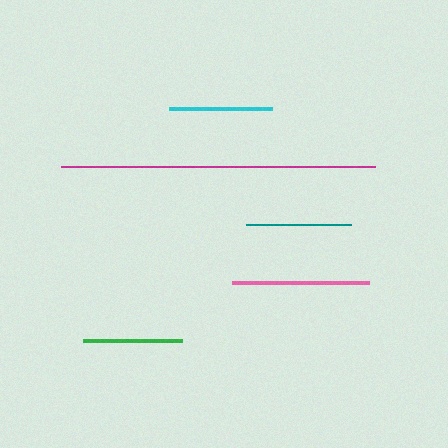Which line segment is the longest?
The magenta line is the longest at approximately 314 pixels.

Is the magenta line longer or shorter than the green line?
The magenta line is longer than the green line.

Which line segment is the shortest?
The green line is the shortest at approximately 99 pixels.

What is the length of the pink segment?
The pink segment is approximately 137 pixels long.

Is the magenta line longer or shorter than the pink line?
The magenta line is longer than the pink line.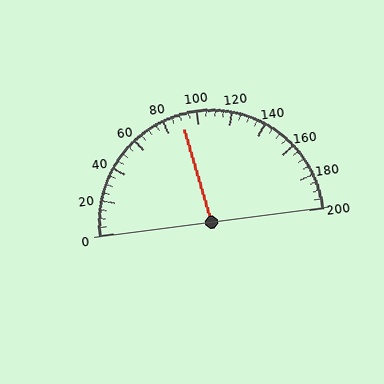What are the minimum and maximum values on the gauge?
The gauge ranges from 0 to 200.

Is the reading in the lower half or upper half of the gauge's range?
The reading is in the lower half of the range (0 to 200).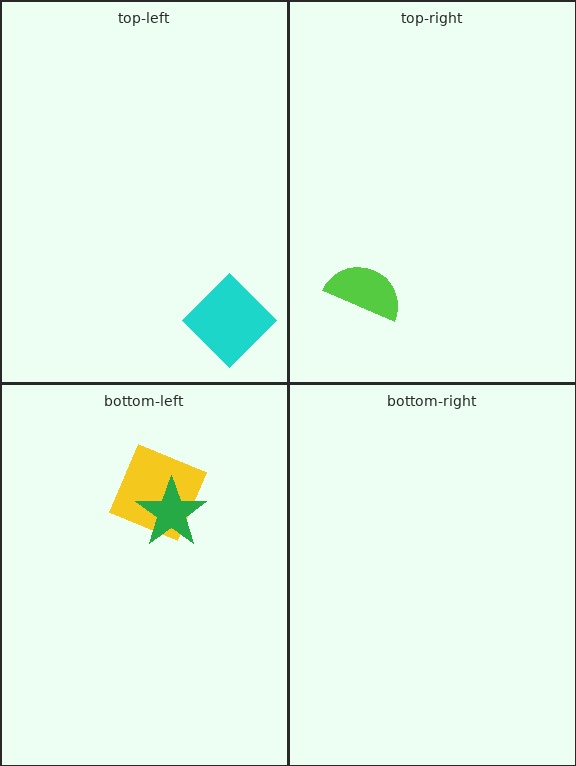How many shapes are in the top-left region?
1.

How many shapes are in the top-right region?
1.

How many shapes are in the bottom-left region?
2.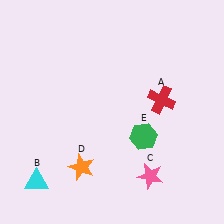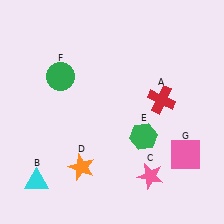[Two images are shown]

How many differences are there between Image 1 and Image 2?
There are 2 differences between the two images.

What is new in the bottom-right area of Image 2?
A pink square (G) was added in the bottom-right area of Image 2.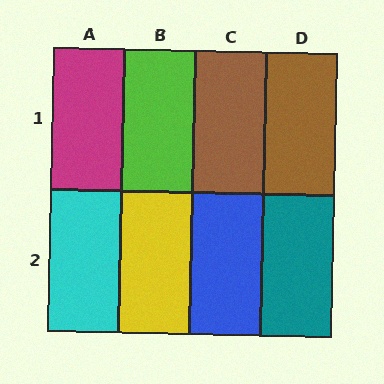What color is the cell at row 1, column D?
Brown.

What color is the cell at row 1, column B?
Lime.